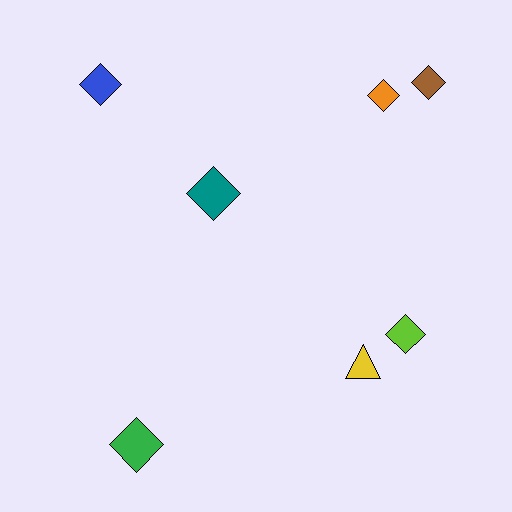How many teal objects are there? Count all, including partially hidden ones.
There is 1 teal object.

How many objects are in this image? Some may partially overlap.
There are 7 objects.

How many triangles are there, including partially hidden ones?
There is 1 triangle.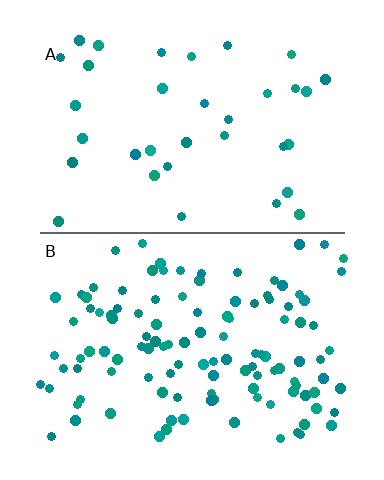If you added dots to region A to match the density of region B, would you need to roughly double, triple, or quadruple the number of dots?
Approximately triple.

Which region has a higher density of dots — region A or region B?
B (the bottom).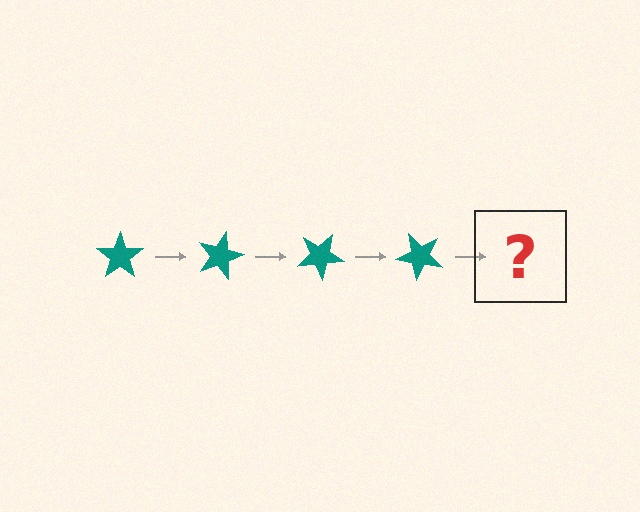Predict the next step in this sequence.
The next step is a teal star rotated 60 degrees.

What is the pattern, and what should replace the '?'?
The pattern is that the star rotates 15 degrees each step. The '?' should be a teal star rotated 60 degrees.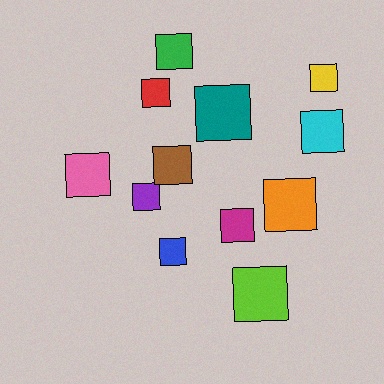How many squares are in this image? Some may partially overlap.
There are 12 squares.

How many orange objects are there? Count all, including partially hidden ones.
There is 1 orange object.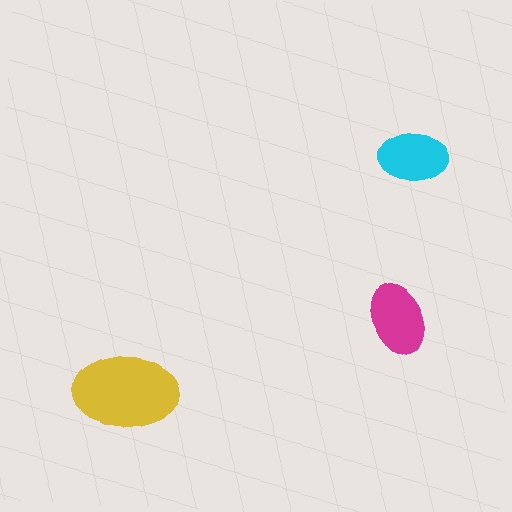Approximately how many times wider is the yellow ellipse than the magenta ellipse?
About 1.5 times wider.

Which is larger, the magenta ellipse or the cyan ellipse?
The magenta one.